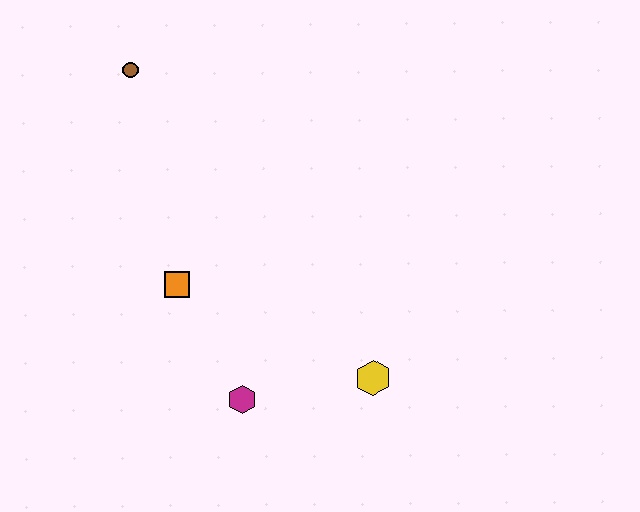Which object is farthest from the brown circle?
The yellow hexagon is farthest from the brown circle.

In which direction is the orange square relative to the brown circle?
The orange square is below the brown circle.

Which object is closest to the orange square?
The magenta hexagon is closest to the orange square.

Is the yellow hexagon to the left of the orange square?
No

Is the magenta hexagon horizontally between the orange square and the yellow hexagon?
Yes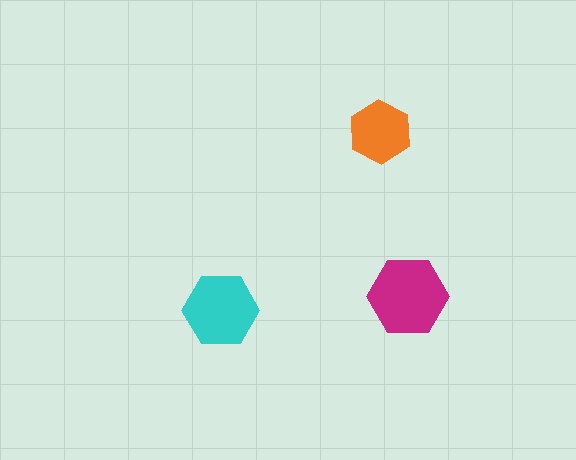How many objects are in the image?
There are 3 objects in the image.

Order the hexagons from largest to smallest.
the magenta one, the cyan one, the orange one.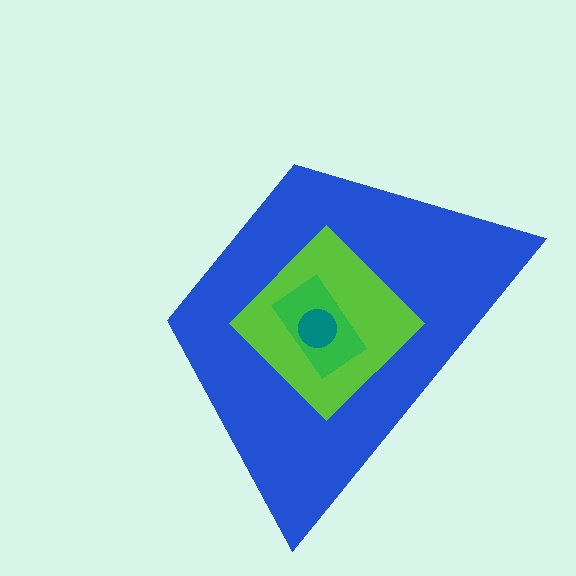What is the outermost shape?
The blue trapezoid.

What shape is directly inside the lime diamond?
The green rectangle.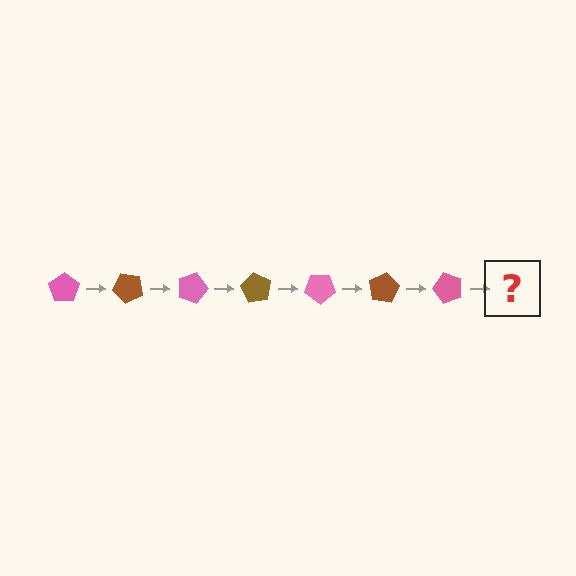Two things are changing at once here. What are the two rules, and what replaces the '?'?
The two rules are that it rotates 45 degrees each step and the color cycles through pink and brown. The '?' should be a brown pentagon, rotated 315 degrees from the start.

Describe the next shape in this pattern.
It should be a brown pentagon, rotated 315 degrees from the start.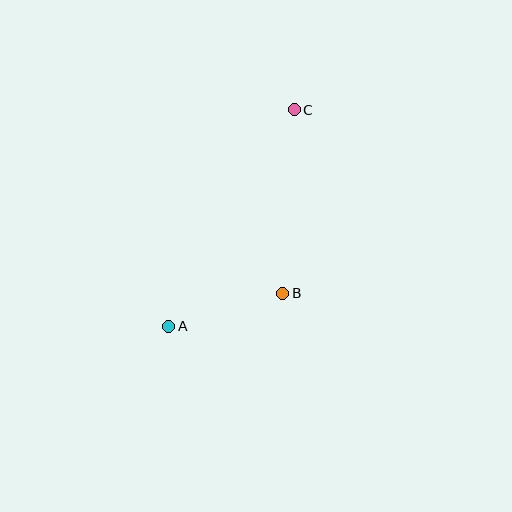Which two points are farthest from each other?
Points A and C are farthest from each other.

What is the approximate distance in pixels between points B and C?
The distance between B and C is approximately 183 pixels.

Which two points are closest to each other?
Points A and B are closest to each other.